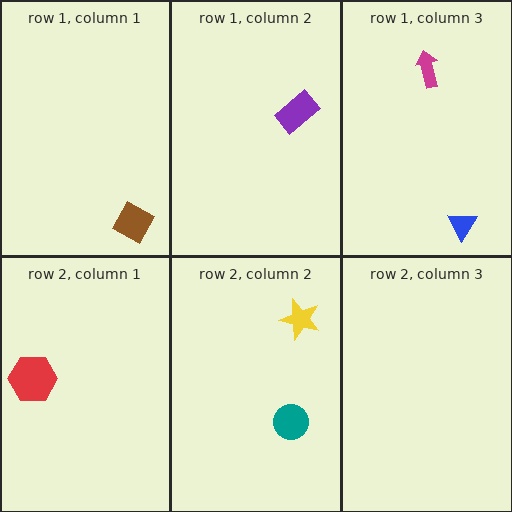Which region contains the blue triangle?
The row 1, column 3 region.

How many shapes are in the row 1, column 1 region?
1.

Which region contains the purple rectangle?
The row 1, column 2 region.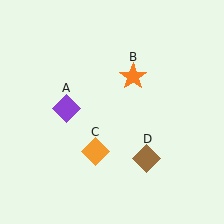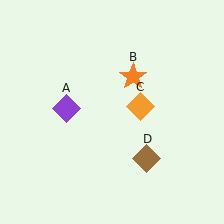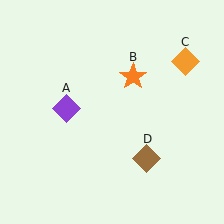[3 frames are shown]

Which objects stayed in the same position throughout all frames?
Purple diamond (object A) and orange star (object B) and brown diamond (object D) remained stationary.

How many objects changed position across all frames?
1 object changed position: orange diamond (object C).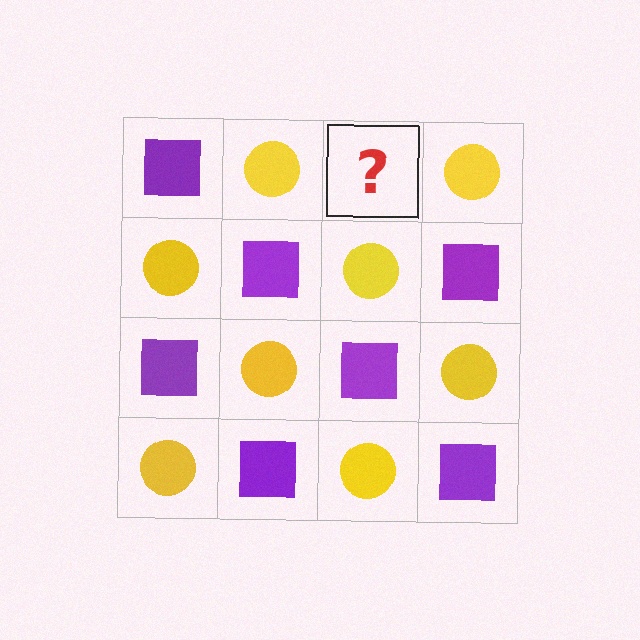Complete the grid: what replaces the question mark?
The question mark should be replaced with a purple square.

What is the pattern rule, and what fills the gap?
The rule is that it alternates purple square and yellow circle in a checkerboard pattern. The gap should be filled with a purple square.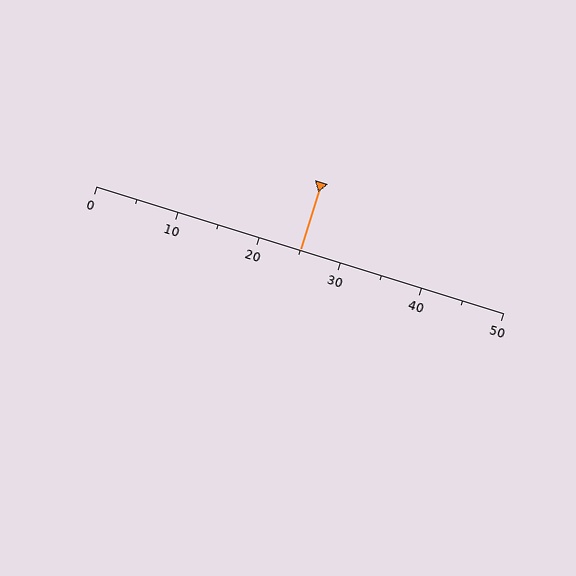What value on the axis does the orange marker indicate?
The marker indicates approximately 25.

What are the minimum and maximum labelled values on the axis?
The axis runs from 0 to 50.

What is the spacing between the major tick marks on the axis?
The major ticks are spaced 10 apart.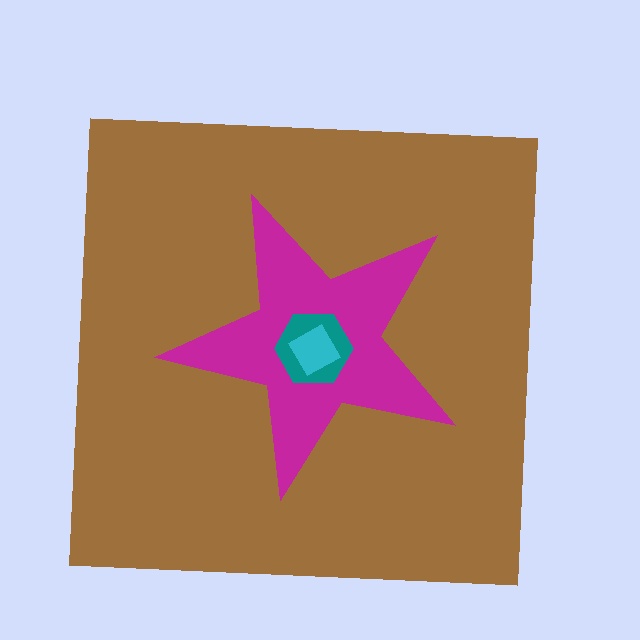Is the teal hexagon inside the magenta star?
Yes.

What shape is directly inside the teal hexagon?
The cyan diamond.